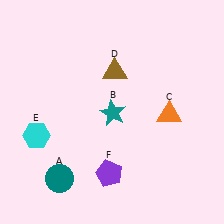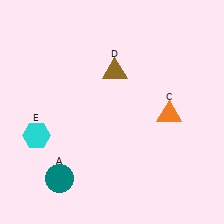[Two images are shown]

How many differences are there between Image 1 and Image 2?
There are 2 differences between the two images.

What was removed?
The purple pentagon (F), the teal star (B) were removed in Image 2.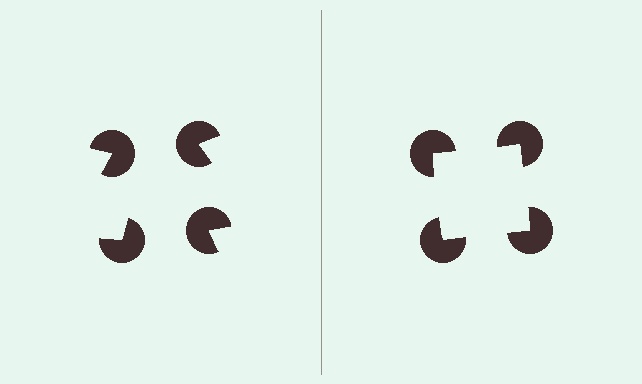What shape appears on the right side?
An illusory square.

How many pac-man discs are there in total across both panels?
8 — 4 on each side.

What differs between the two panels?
The pac-man discs are positioned identically on both sides; only the wedge orientations differ. On the right they align to a square; on the left they are misaligned.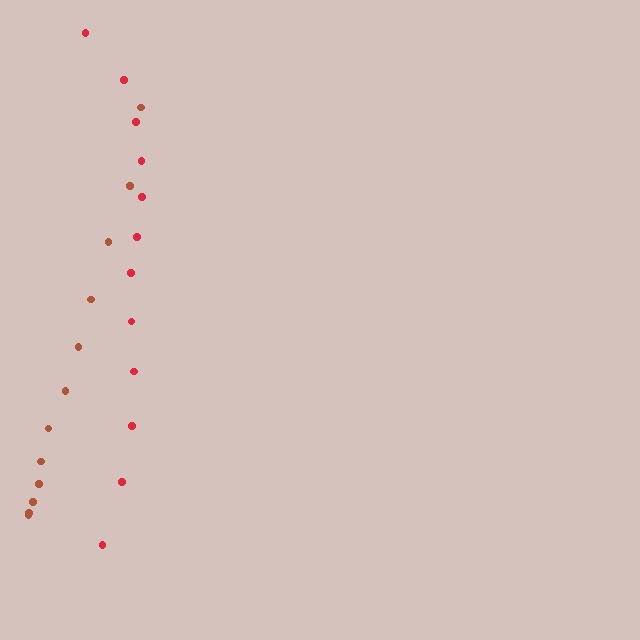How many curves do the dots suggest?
There are 2 distinct paths.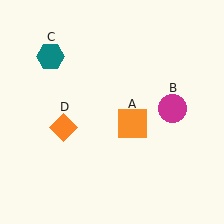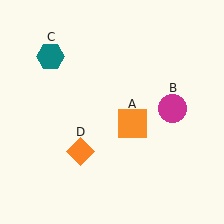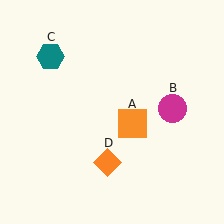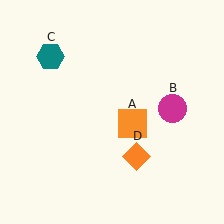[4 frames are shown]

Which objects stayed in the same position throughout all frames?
Orange square (object A) and magenta circle (object B) and teal hexagon (object C) remained stationary.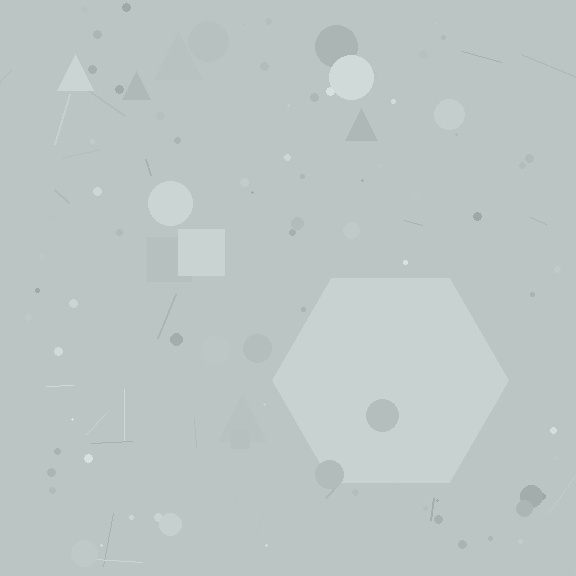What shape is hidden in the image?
A hexagon is hidden in the image.